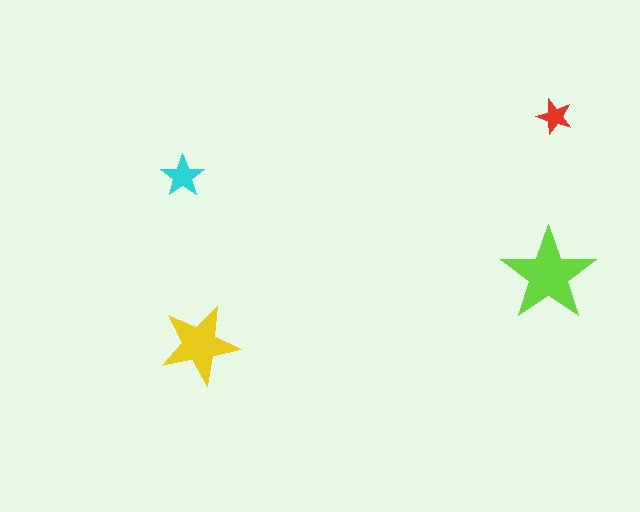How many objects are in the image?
There are 4 objects in the image.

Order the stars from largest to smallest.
the lime one, the yellow one, the cyan one, the red one.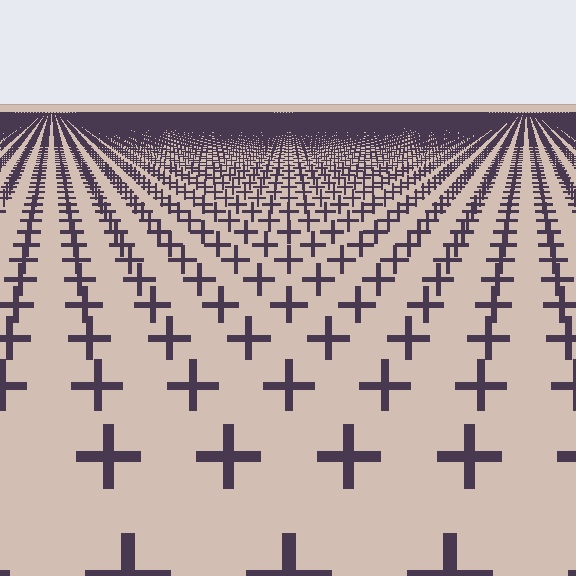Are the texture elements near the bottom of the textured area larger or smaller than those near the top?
Larger. Near the bottom, elements are closer to the viewer and appear at a bigger on-screen size.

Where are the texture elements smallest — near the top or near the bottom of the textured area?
Near the top.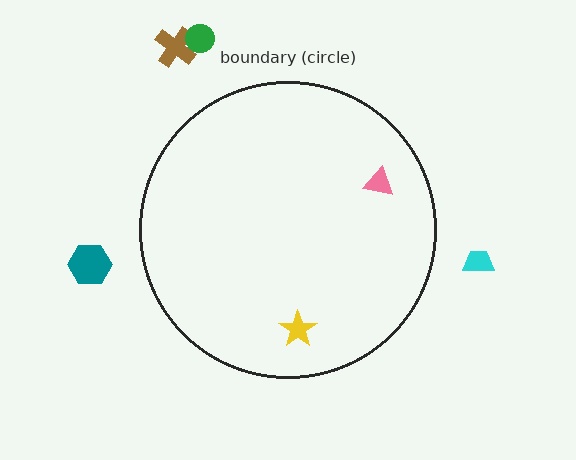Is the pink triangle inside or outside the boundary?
Inside.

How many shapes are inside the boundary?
2 inside, 4 outside.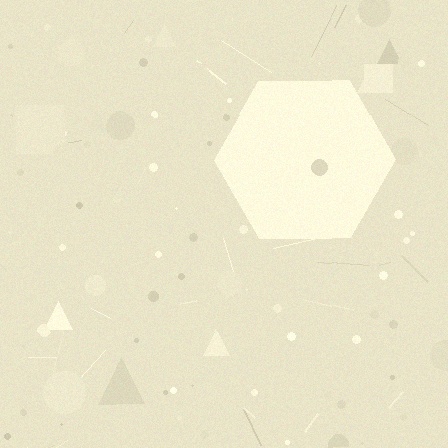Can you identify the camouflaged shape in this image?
The camouflaged shape is a hexagon.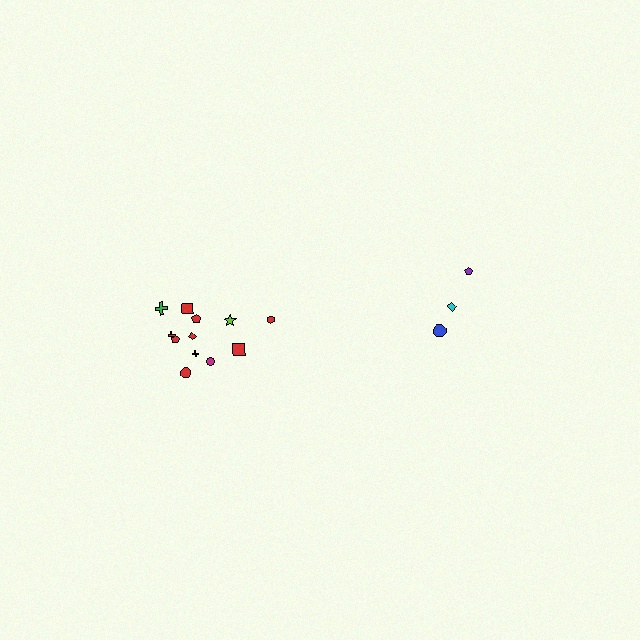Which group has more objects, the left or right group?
The left group.